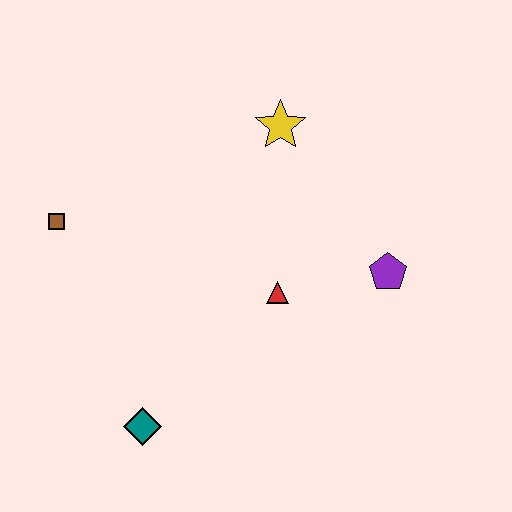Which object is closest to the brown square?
The teal diamond is closest to the brown square.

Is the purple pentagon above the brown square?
No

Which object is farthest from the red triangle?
The brown square is farthest from the red triangle.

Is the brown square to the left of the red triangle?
Yes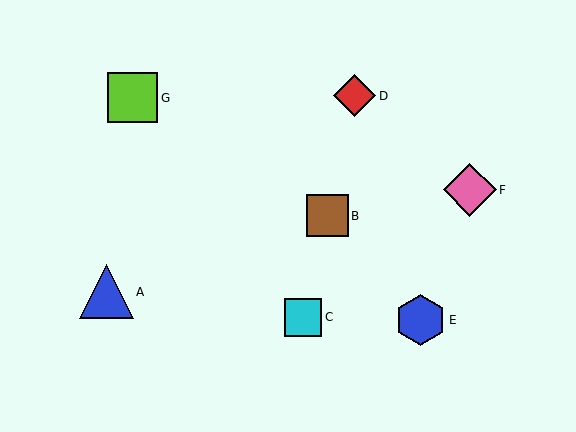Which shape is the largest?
The blue triangle (labeled A) is the largest.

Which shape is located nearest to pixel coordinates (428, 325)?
The blue hexagon (labeled E) at (420, 320) is nearest to that location.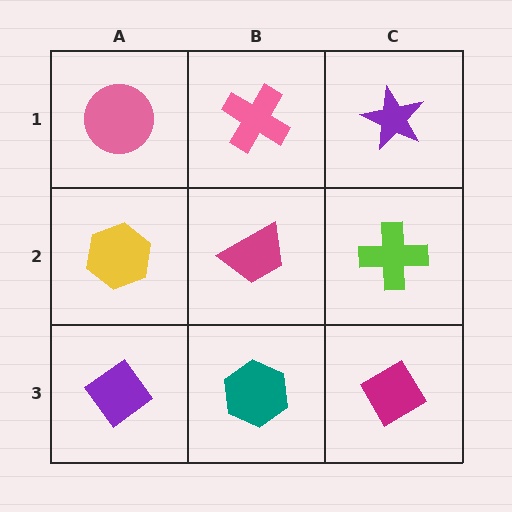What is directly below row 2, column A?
A purple diamond.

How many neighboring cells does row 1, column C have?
2.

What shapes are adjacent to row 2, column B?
A pink cross (row 1, column B), a teal hexagon (row 3, column B), a yellow hexagon (row 2, column A), a lime cross (row 2, column C).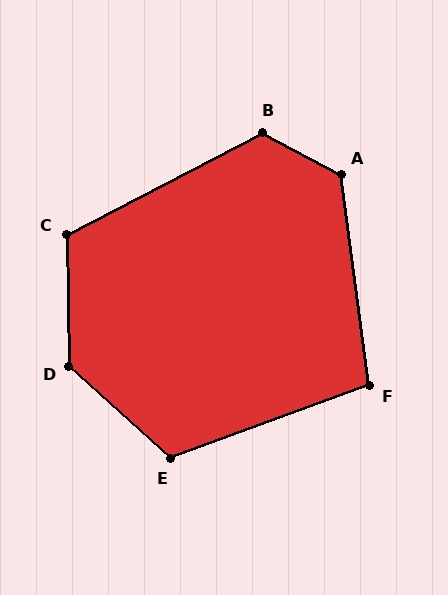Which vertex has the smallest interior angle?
F, at approximately 103 degrees.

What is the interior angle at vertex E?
Approximately 118 degrees (obtuse).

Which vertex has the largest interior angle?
D, at approximately 133 degrees.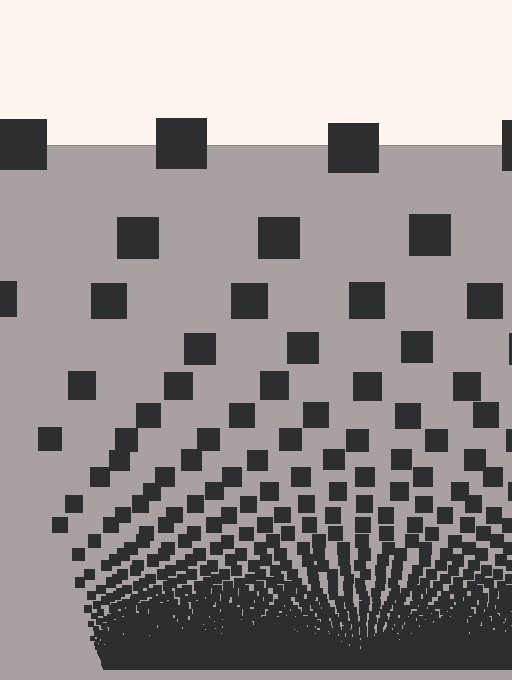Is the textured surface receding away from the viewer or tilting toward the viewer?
The surface appears to tilt toward the viewer. Texture elements get larger and sparser toward the top.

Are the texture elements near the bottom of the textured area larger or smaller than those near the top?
Smaller. The gradient is inverted — elements near the bottom are smaller and denser.